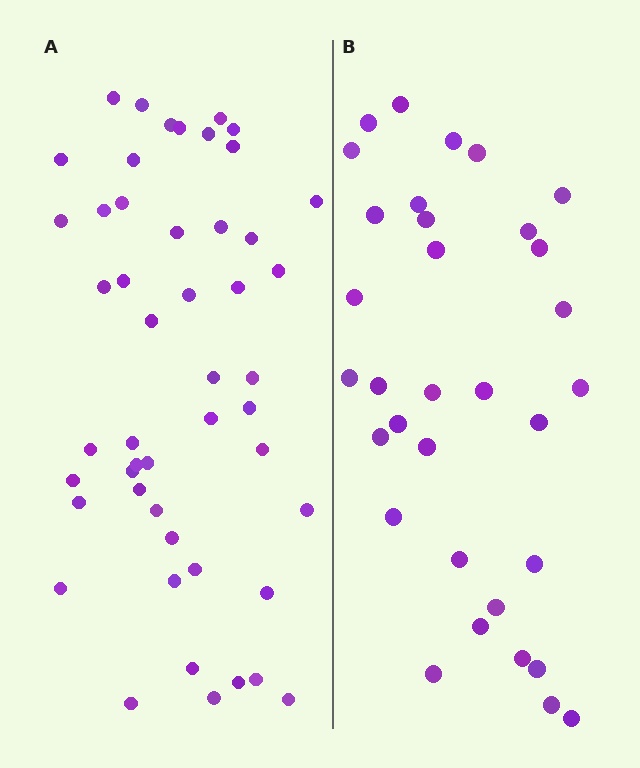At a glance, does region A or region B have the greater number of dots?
Region A (the left region) has more dots.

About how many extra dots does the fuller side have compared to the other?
Region A has approximately 15 more dots than region B.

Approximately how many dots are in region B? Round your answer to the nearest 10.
About 30 dots. (The exact count is 33, which rounds to 30.)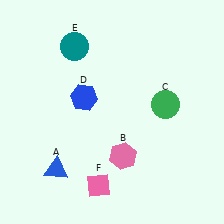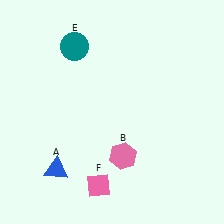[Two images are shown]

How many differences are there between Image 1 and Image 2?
There are 2 differences between the two images.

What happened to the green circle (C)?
The green circle (C) was removed in Image 2. It was in the top-right area of Image 1.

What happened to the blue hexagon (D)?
The blue hexagon (D) was removed in Image 2. It was in the top-left area of Image 1.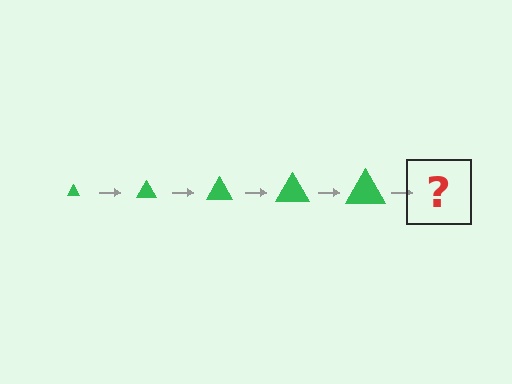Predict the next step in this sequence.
The next step is a green triangle, larger than the previous one.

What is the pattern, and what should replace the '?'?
The pattern is that the triangle gets progressively larger each step. The '?' should be a green triangle, larger than the previous one.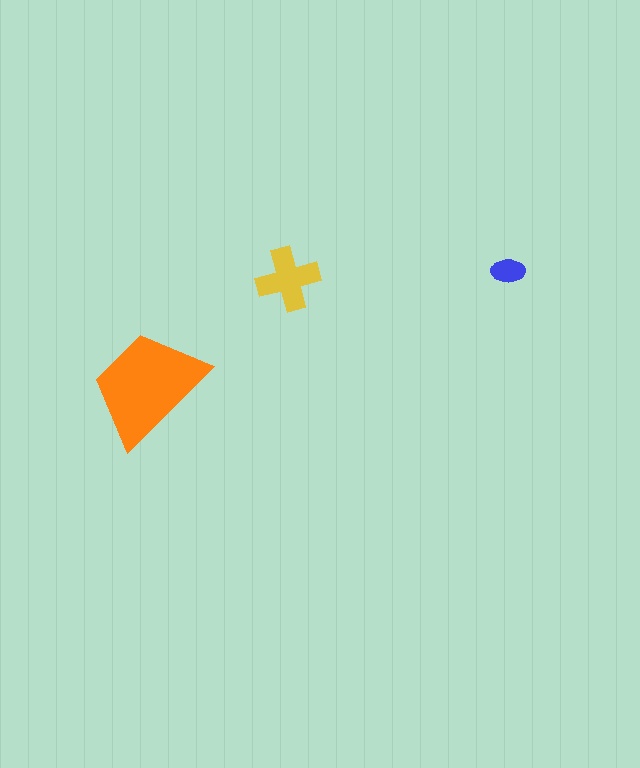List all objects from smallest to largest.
The blue ellipse, the yellow cross, the orange trapezoid.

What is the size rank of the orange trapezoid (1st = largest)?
1st.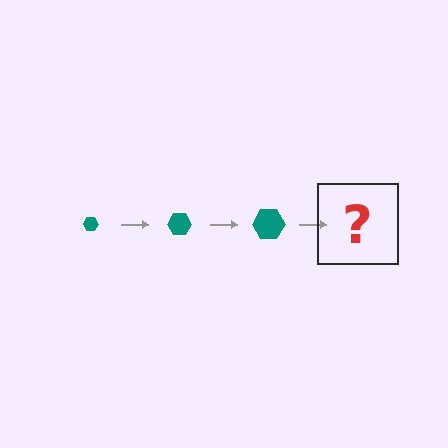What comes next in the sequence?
The next element should be a teal hexagon, larger than the previous one.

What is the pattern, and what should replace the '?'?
The pattern is that the hexagon gets progressively larger each step. The '?' should be a teal hexagon, larger than the previous one.